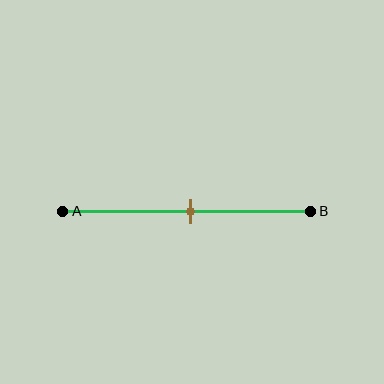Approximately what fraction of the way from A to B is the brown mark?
The brown mark is approximately 50% of the way from A to B.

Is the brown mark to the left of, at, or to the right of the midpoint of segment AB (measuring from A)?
The brown mark is approximately at the midpoint of segment AB.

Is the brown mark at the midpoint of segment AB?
Yes, the mark is approximately at the midpoint.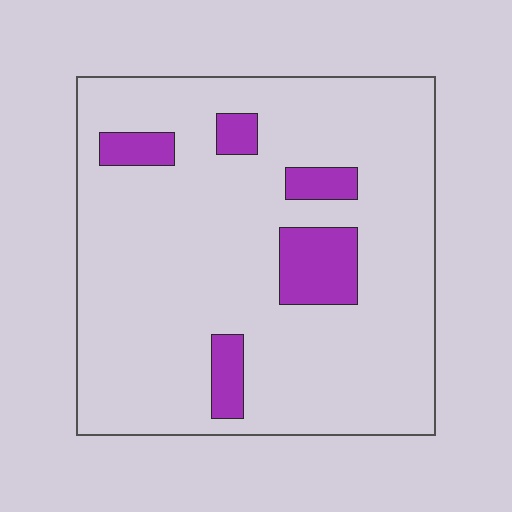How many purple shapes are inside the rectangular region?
5.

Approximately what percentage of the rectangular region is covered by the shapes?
Approximately 10%.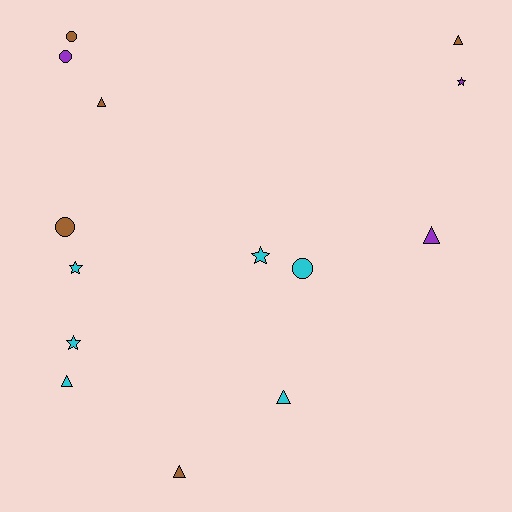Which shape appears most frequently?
Triangle, with 6 objects.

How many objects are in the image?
There are 14 objects.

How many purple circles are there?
There is 1 purple circle.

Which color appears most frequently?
Cyan, with 6 objects.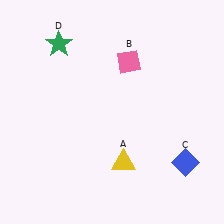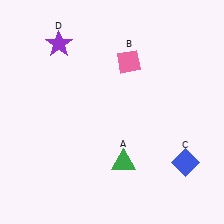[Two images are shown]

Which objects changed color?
A changed from yellow to green. D changed from green to purple.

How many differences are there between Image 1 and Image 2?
There are 2 differences between the two images.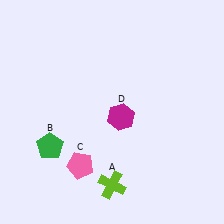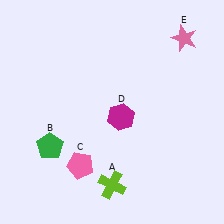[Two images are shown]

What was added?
A pink star (E) was added in Image 2.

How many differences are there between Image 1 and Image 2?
There is 1 difference between the two images.